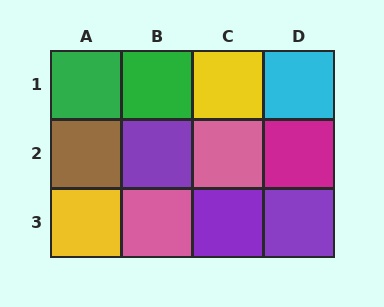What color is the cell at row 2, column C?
Pink.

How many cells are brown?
1 cell is brown.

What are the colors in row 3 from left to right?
Yellow, pink, purple, purple.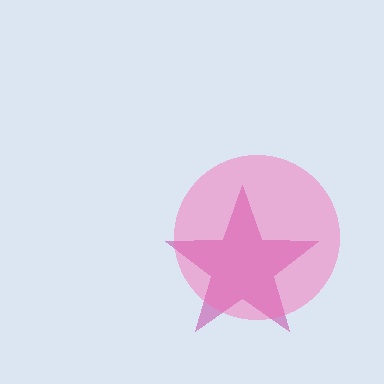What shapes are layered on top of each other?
The layered shapes are: a magenta star, a pink circle.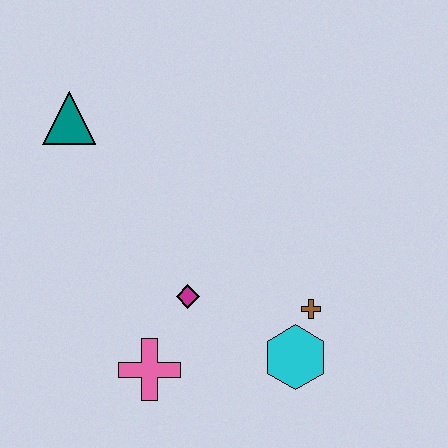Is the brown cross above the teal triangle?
No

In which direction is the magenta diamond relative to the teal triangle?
The magenta diamond is below the teal triangle.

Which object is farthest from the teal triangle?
The cyan hexagon is farthest from the teal triangle.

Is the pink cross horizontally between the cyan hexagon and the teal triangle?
Yes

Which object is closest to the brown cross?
The cyan hexagon is closest to the brown cross.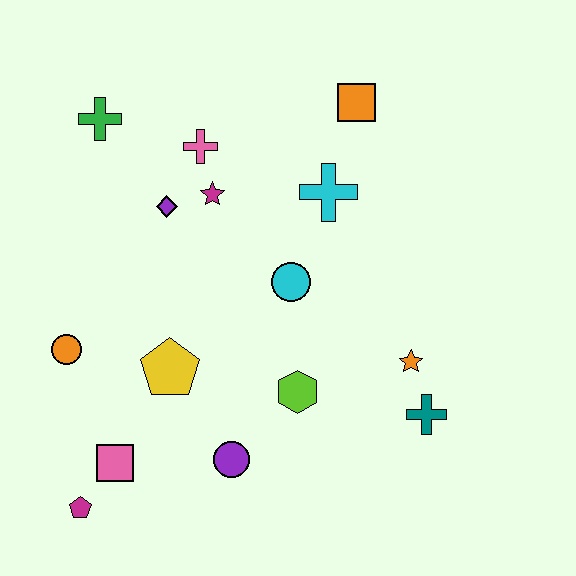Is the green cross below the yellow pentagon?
No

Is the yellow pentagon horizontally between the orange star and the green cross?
Yes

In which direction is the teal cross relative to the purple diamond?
The teal cross is to the right of the purple diamond.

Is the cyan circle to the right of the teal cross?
No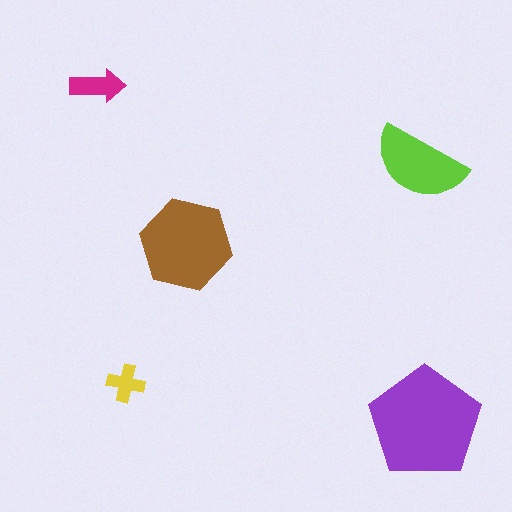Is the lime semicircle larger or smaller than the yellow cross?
Larger.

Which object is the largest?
The purple pentagon.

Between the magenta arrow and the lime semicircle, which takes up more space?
The lime semicircle.